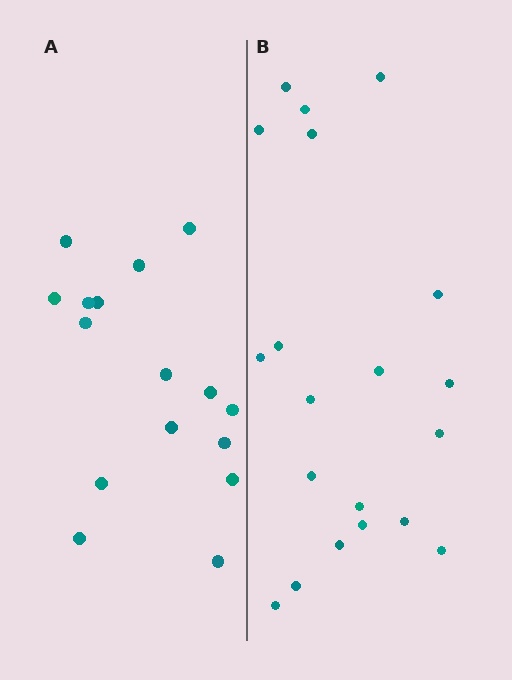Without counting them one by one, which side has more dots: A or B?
Region B (the right region) has more dots.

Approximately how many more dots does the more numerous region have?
Region B has about 4 more dots than region A.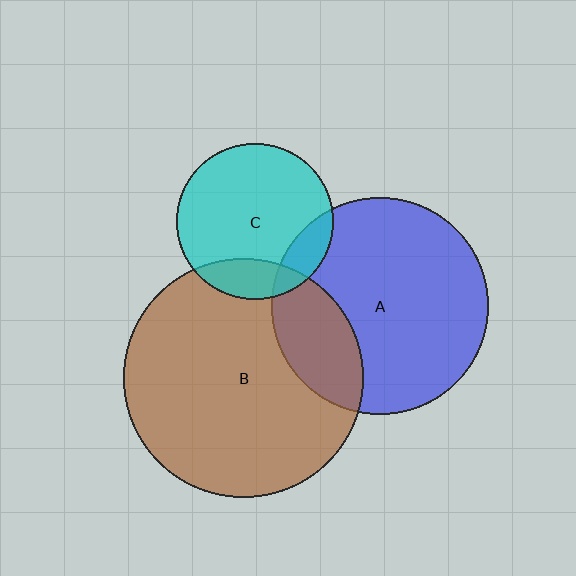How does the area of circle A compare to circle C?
Approximately 1.9 times.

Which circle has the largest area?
Circle B (brown).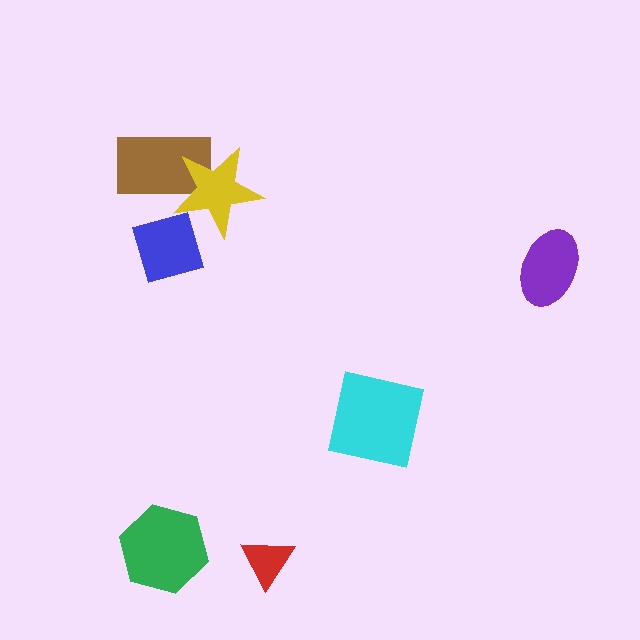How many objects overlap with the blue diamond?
1 object overlaps with the blue diamond.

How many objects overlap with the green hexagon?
0 objects overlap with the green hexagon.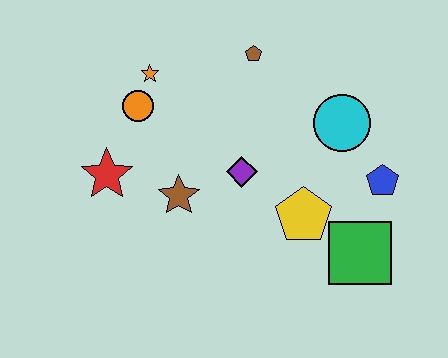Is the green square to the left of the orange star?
No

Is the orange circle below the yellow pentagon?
No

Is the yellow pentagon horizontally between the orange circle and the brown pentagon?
No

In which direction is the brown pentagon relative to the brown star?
The brown pentagon is above the brown star.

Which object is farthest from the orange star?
The green square is farthest from the orange star.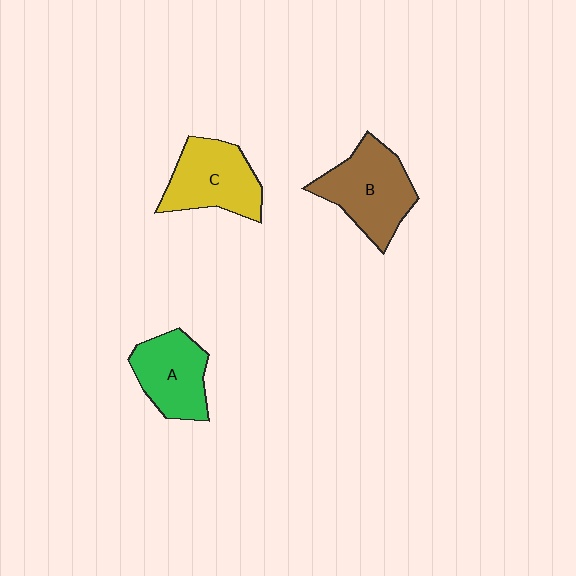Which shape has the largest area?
Shape B (brown).